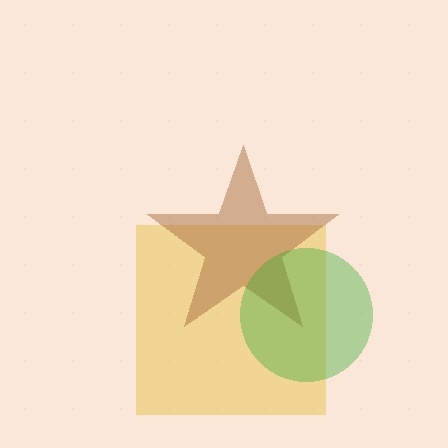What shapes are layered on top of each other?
The layered shapes are: a yellow square, a brown star, a green circle.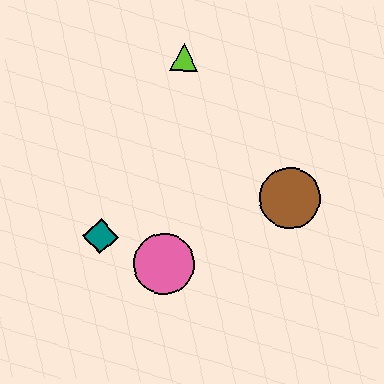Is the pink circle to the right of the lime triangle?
No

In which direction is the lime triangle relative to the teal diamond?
The lime triangle is above the teal diamond.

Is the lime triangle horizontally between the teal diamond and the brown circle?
Yes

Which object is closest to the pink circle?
The teal diamond is closest to the pink circle.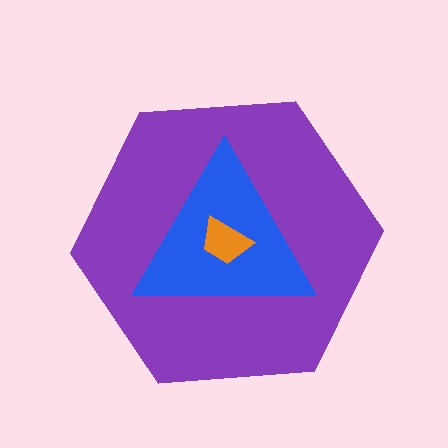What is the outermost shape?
The purple hexagon.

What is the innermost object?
The orange trapezoid.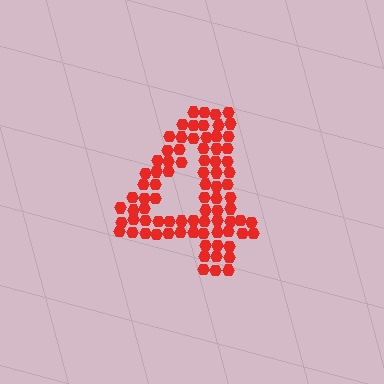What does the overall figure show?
The overall figure shows the digit 4.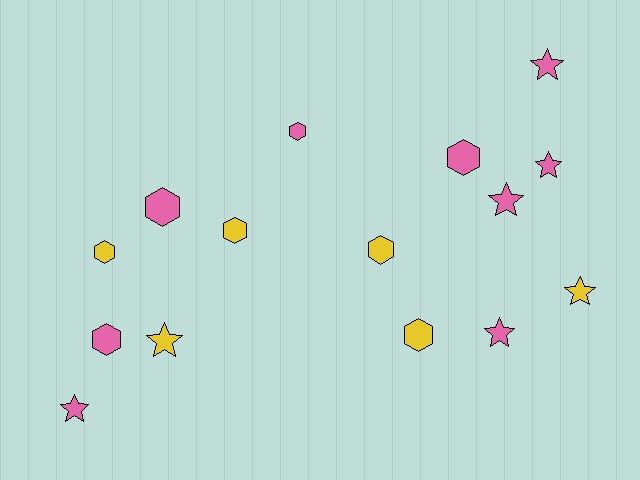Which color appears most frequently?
Pink, with 9 objects.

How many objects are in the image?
There are 15 objects.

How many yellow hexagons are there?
There are 4 yellow hexagons.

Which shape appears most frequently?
Hexagon, with 8 objects.